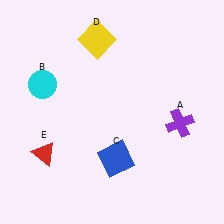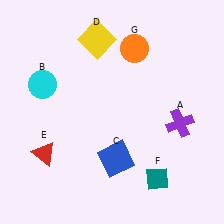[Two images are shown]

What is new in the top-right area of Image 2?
An orange circle (G) was added in the top-right area of Image 2.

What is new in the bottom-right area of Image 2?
A teal diamond (F) was added in the bottom-right area of Image 2.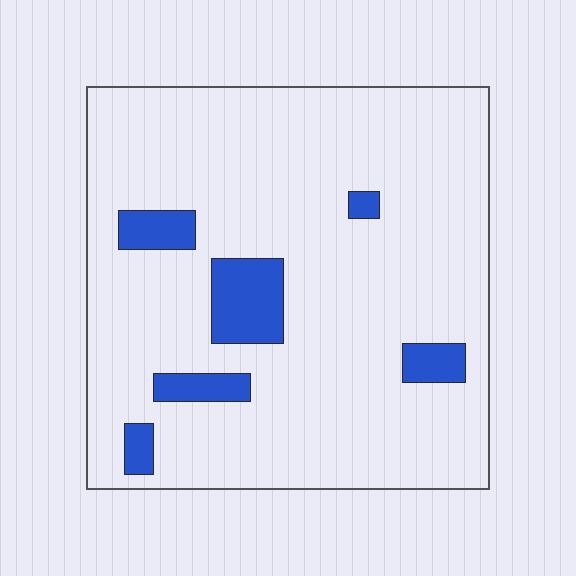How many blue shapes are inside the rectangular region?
6.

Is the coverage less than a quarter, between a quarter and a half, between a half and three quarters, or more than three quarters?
Less than a quarter.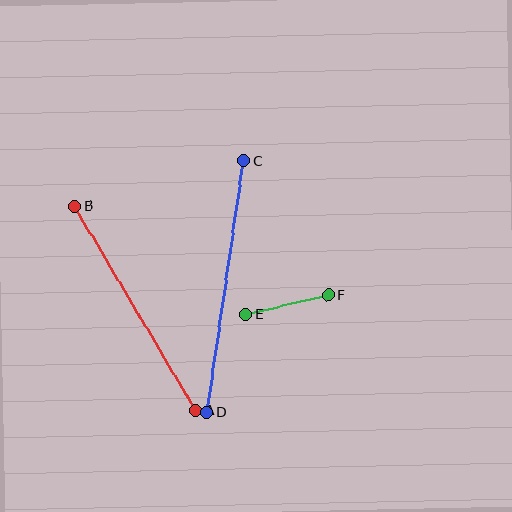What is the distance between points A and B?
The distance is approximately 238 pixels.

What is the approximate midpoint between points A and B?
The midpoint is at approximately (135, 308) pixels.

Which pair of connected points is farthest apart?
Points C and D are farthest apart.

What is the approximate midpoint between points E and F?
The midpoint is at approximately (287, 305) pixels.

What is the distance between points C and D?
The distance is approximately 254 pixels.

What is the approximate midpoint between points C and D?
The midpoint is at approximately (225, 287) pixels.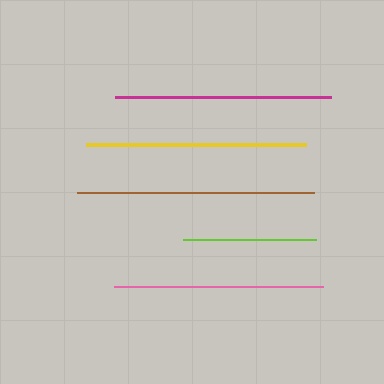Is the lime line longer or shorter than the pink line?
The pink line is longer than the lime line.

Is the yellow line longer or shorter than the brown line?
The brown line is longer than the yellow line.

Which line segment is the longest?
The brown line is the longest at approximately 237 pixels.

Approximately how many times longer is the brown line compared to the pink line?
The brown line is approximately 1.1 times the length of the pink line.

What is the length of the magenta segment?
The magenta segment is approximately 216 pixels long.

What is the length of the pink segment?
The pink segment is approximately 209 pixels long.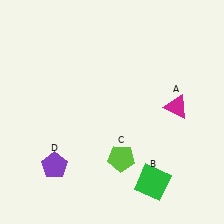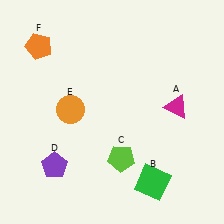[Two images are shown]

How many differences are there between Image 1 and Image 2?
There are 2 differences between the two images.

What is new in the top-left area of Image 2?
An orange circle (E) was added in the top-left area of Image 2.